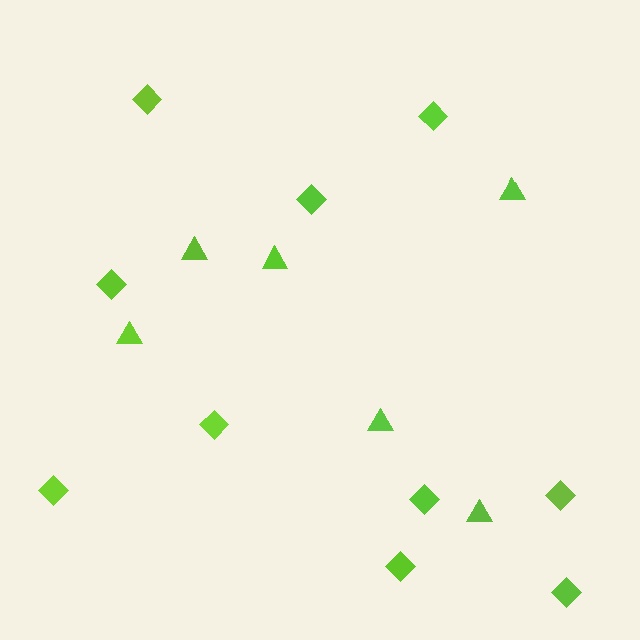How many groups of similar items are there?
There are 2 groups: one group of triangles (6) and one group of diamonds (10).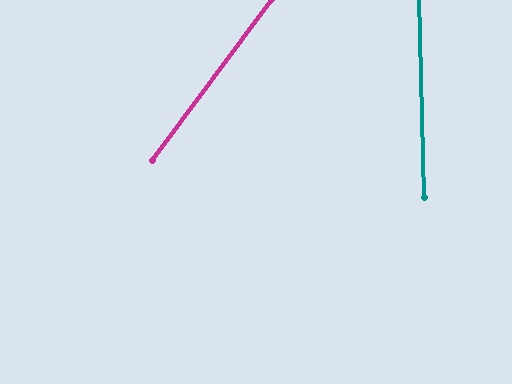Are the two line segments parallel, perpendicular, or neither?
Neither parallel nor perpendicular — they differ by about 38°.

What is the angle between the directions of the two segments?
Approximately 38 degrees.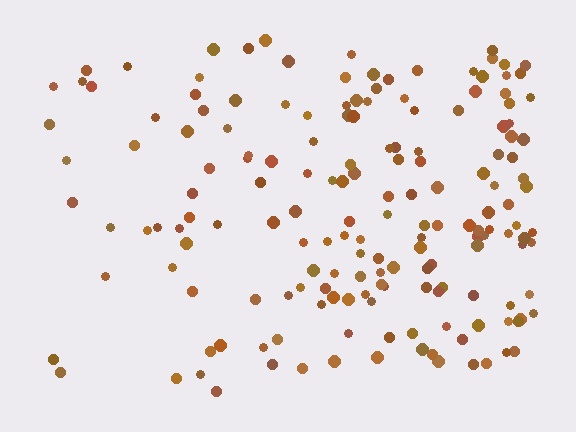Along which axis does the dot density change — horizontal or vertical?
Horizontal.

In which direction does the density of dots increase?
From left to right, with the right side densest.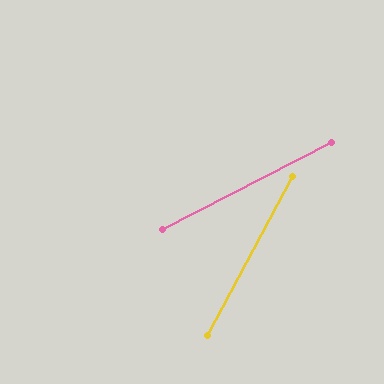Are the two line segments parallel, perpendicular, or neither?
Neither parallel nor perpendicular — they differ by about 35°.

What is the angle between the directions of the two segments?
Approximately 35 degrees.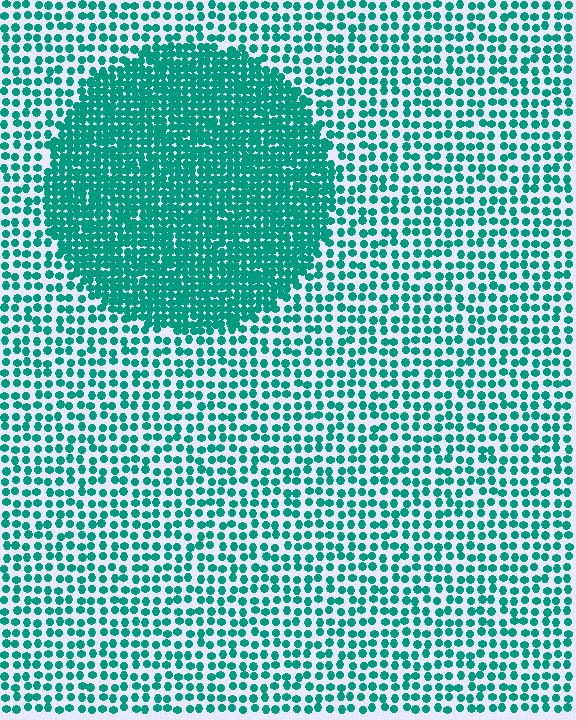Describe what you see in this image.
The image contains small teal elements arranged at two different densities. A circle-shaped region is visible where the elements are more densely packed than the surrounding area.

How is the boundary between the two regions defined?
The boundary is defined by a change in element density (approximately 2.2x ratio). All elements are the same color, size, and shape.